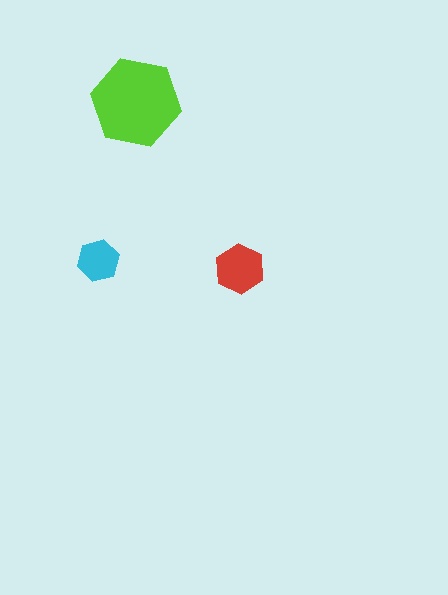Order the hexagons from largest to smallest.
the lime one, the red one, the cyan one.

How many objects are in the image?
There are 3 objects in the image.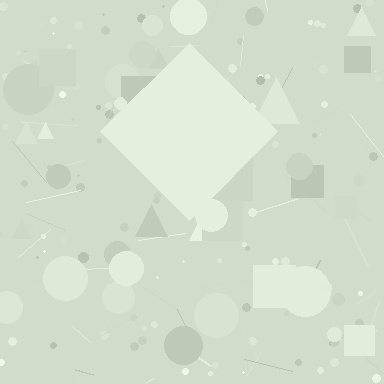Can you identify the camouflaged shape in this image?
The camouflaged shape is a diamond.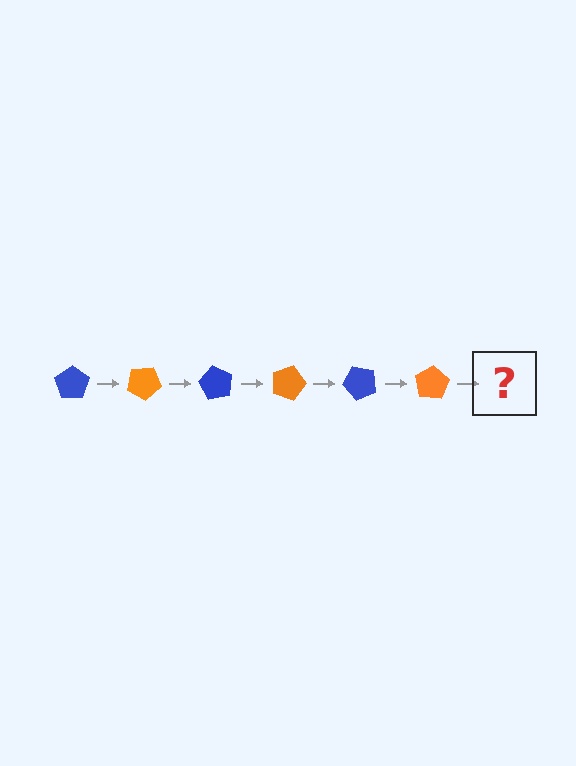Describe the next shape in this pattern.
It should be a blue pentagon, rotated 180 degrees from the start.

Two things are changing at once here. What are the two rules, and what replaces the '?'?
The two rules are that it rotates 30 degrees each step and the color cycles through blue and orange. The '?' should be a blue pentagon, rotated 180 degrees from the start.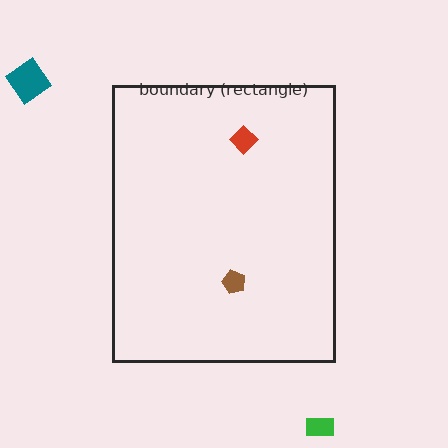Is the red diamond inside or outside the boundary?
Inside.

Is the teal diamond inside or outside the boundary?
Outside.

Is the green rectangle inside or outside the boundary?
Outside.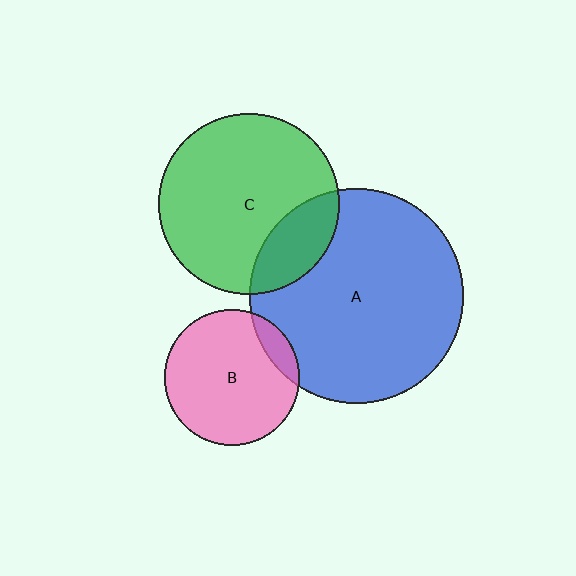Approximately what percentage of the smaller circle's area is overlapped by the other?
Approximately 10%.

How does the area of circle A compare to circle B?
Approximately 2.5 times.